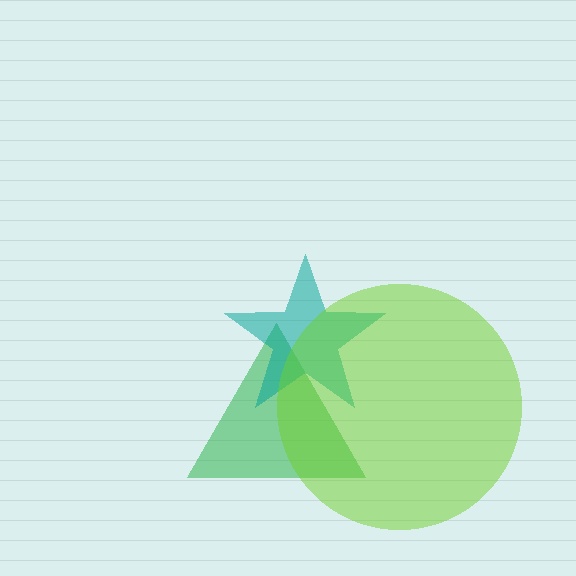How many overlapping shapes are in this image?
There are 3 overlapping shapes in the image.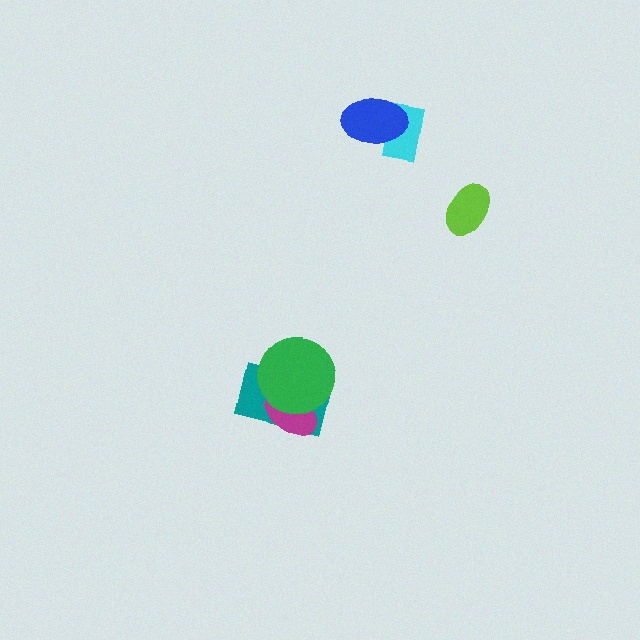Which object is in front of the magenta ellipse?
The green circle is in front of the magenta ellipse.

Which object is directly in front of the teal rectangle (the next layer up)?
The magenta ellipse is directly in front of the teal rectangle.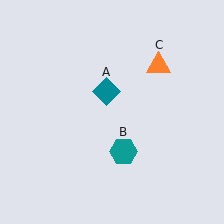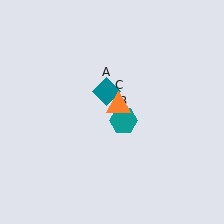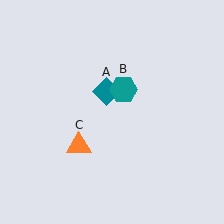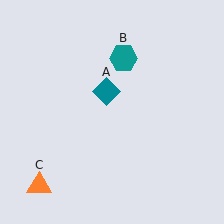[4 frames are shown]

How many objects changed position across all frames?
2 objects changed position: teal hexagon (object B), orange triangle (object C).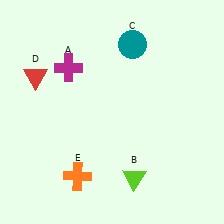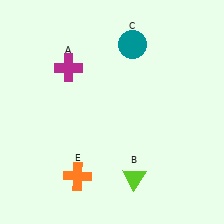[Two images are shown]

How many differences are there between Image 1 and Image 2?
There is 1 difference between the two images.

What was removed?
The red triangle (D) was removed in Image 2.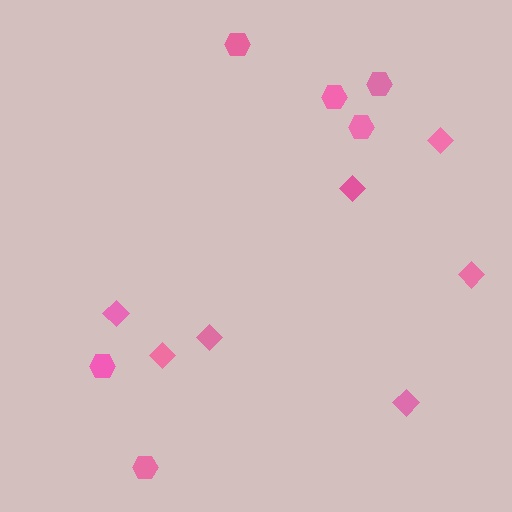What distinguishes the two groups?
There are 2 groups: one group of diamonds (7) and one group of hexagons (6).